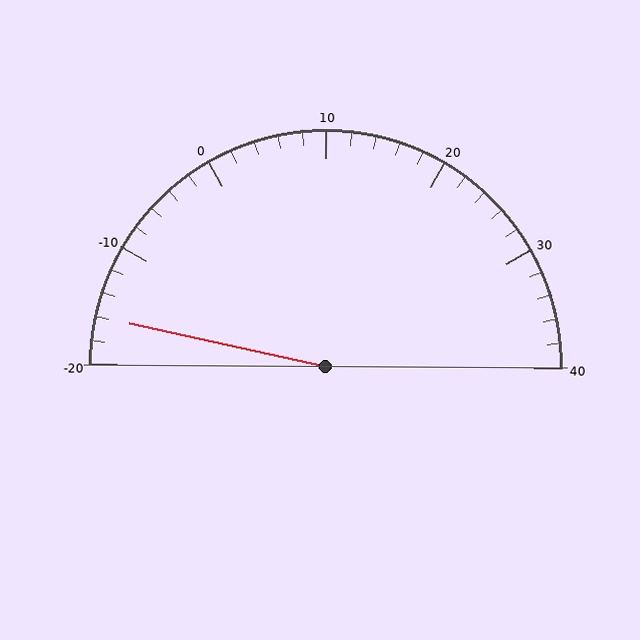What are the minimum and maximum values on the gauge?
The gauge ranges from -20 to 40.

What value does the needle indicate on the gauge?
The needle indicates approximately -16.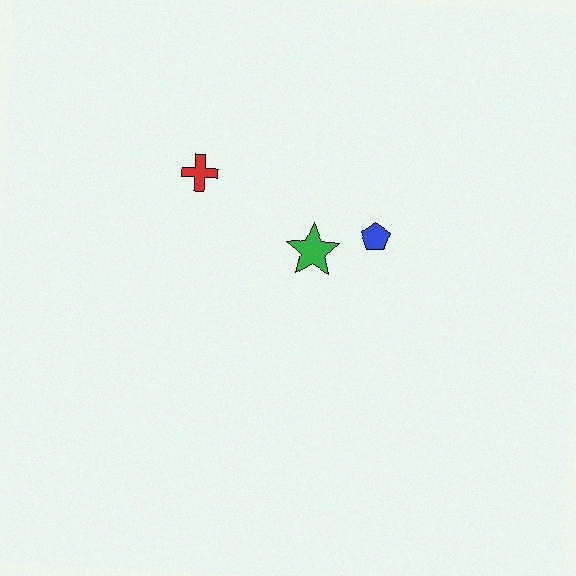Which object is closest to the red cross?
The green star is closest to the red cross.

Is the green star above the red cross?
No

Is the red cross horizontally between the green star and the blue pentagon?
No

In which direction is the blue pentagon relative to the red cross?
The blue pentagon is to the right of the red cross.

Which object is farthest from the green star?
The red cross is farthest from the green star.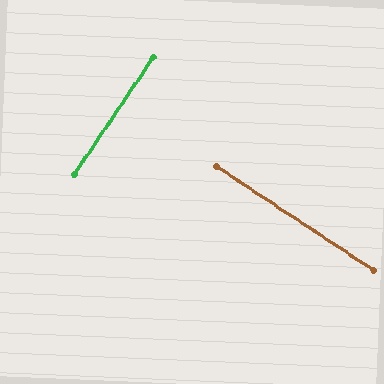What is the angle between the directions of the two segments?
Approximately 89 degrees.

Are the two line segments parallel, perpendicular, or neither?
Perpendicular — they meet at approximately 89°.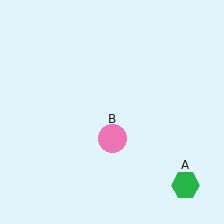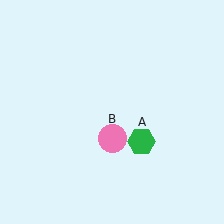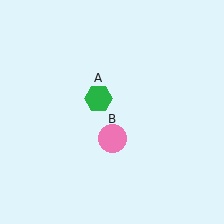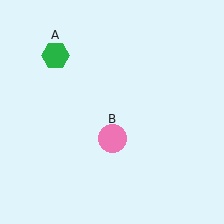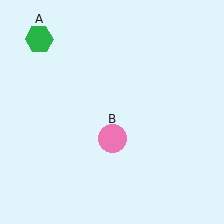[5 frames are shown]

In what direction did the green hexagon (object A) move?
The green hexagon (object A) moved up and to the left.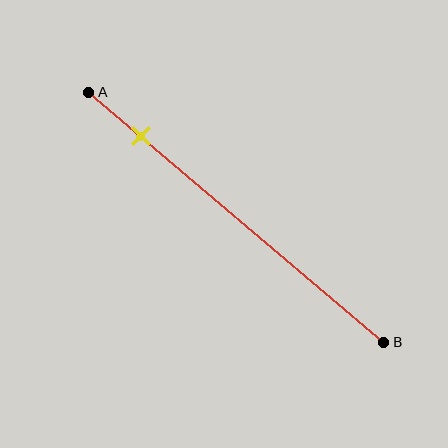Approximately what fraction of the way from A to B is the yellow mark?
The yellow mark is approximately 20% of the way from A to B.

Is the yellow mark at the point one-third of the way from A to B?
No, the mark is at about 20% from A, not at the 33% one-third point.